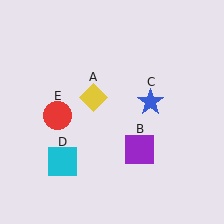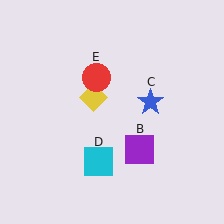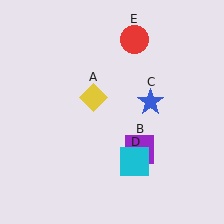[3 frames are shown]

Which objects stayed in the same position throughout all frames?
Yellow diamond (object A) and purple square (object B) and blue star (object C) remained stationary.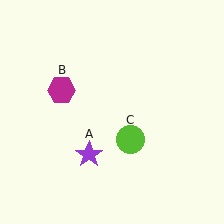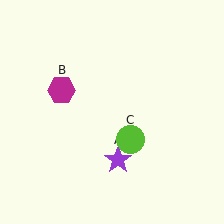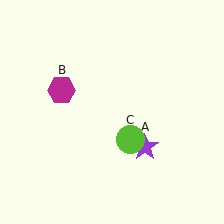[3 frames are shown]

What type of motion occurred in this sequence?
The purple star (object A) rotated counterclockwise around the center of the scene.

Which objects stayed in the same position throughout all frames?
Magenta hexagon (object B) and lime circle (object C) remained stationary.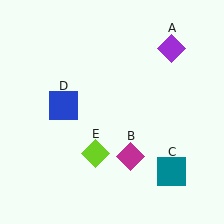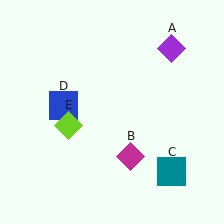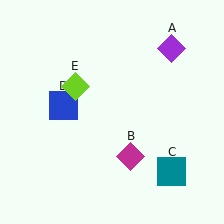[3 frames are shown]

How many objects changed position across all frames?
1 object changed position: lime diamond (object E).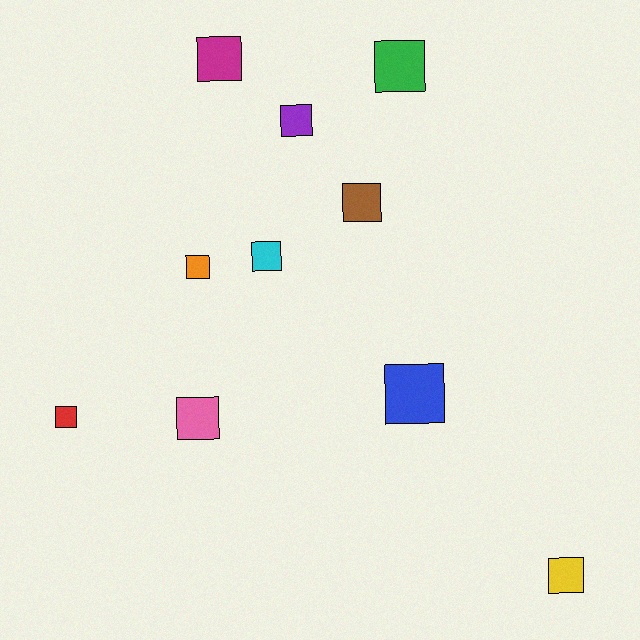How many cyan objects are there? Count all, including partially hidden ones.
There is 1 cyan object.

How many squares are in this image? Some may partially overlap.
There are 10 squares.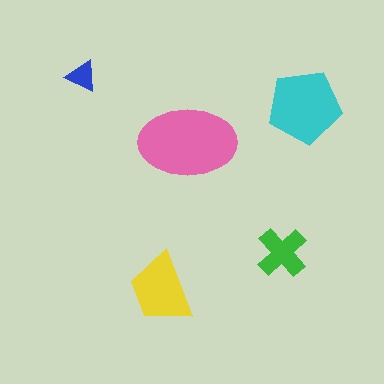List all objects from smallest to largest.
The blue triangle, the green cross, the yellow trapezoid, the cyan pentagon, the pink ellipse.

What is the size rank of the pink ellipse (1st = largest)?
1st.